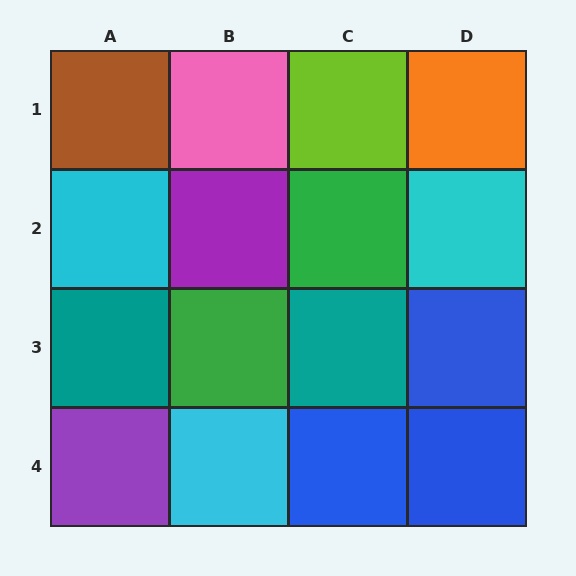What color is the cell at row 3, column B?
Green.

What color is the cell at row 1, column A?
Brown.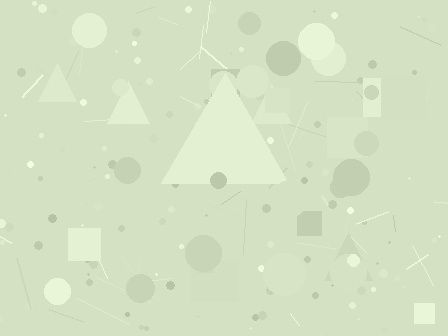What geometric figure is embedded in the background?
A triangle is embedded in the background.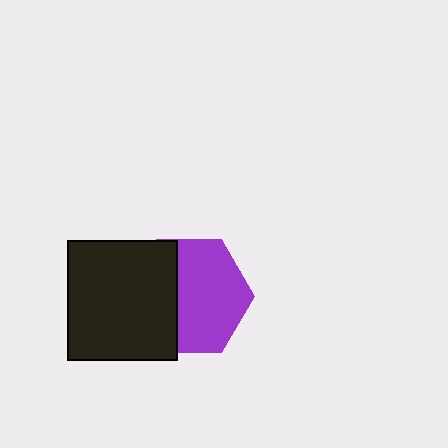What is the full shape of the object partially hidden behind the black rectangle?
The partially hidden object is a purple hexagon.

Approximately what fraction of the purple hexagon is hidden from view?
Roughly 38% of the purple hexagon is hidden behind the black rectangle.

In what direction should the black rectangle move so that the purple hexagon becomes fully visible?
The black rectangle should move left. That is the shortest direction to clear the overlap and leave the purple hexagon fully visible.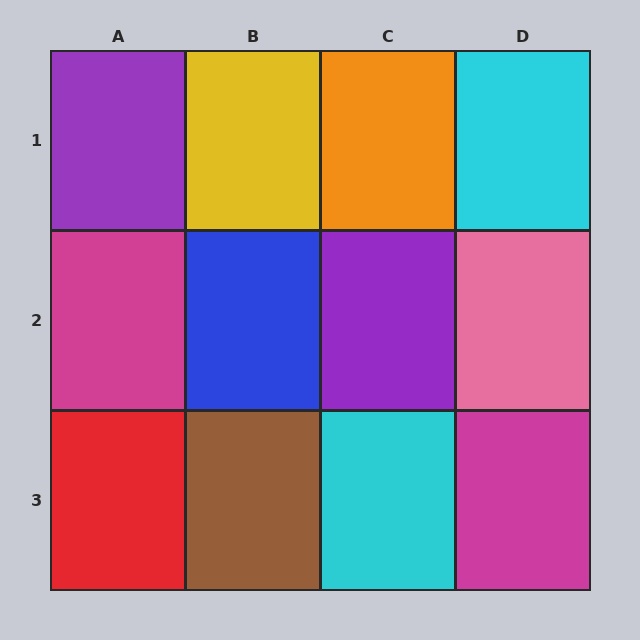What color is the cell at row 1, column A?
Purple.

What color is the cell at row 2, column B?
Blue.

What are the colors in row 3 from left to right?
Red, brown, cyan, magenta.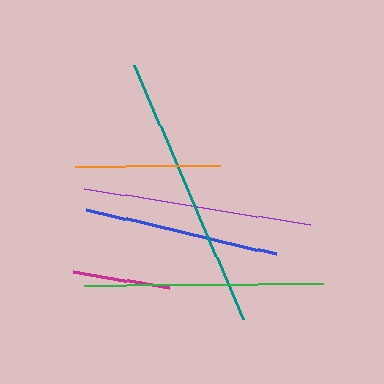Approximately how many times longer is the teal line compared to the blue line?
The teal line is approximately 1.4 times the length of the blue line.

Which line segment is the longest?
The teal line is the longest at approximately 276 pixels.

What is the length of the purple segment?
The purple segment is approximately 229 pixels long.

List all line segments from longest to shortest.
From longest to shortest: teal, green, purple, blue, orange, magenta.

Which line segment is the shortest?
The magenta line is the shortest at approximately 98 pixels.